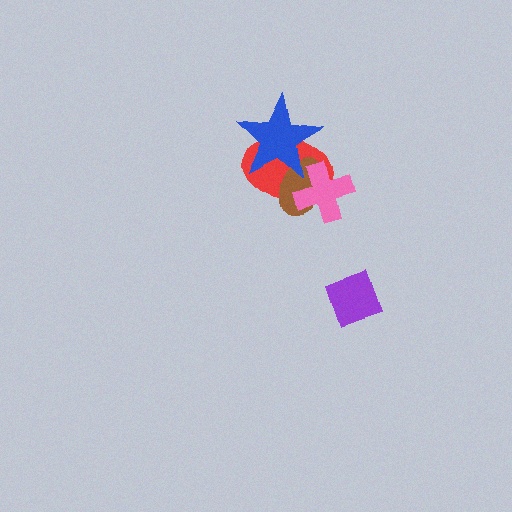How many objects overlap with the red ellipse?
3 objects overlap with the red ellipse.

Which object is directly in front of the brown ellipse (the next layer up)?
The blue star is directly in front of the brown ellipse.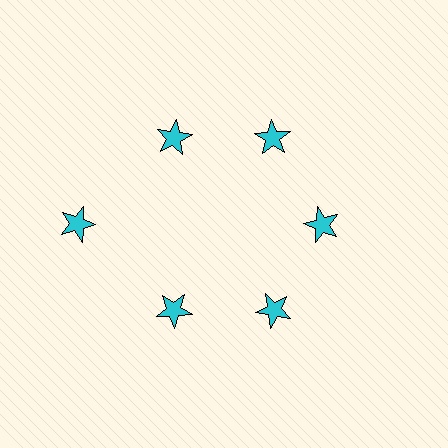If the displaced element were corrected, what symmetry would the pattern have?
It would have 6-fold rotational symmetry — the pattern would map onto itself every 60 degrees.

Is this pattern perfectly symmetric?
No. The 6 cyan stars are arranged in a ring, but one element near the 9 o'clock position is pushed outward from the center, breaking the 6-fold rotational symmetry.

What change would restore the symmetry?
The symmetry would be restored by moving it inward, back onto the ring so that all 6 stars sit at equal angles and equal distance from the center.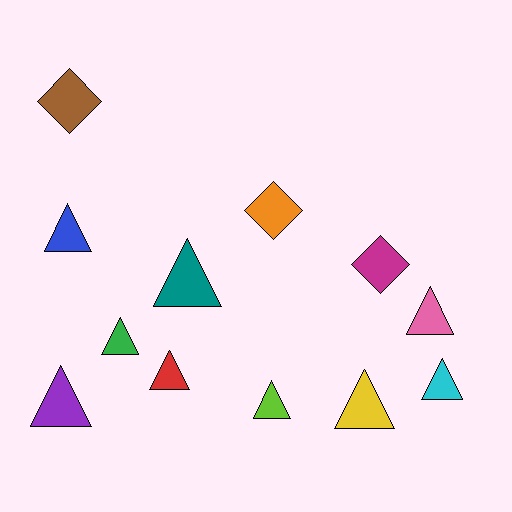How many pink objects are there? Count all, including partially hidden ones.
There is 1 pink object.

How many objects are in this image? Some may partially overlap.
There are 12 objects.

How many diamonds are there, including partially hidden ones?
There are 3 diamonds.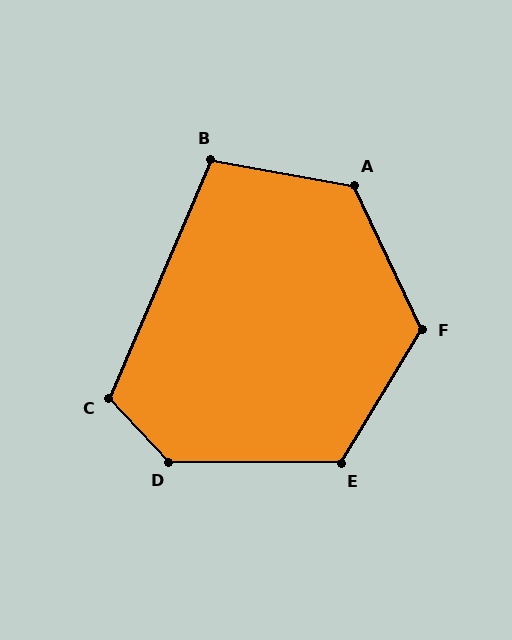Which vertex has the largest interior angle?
D, at approximately 134 degrees.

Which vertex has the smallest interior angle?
B, at approximately 103 degrees.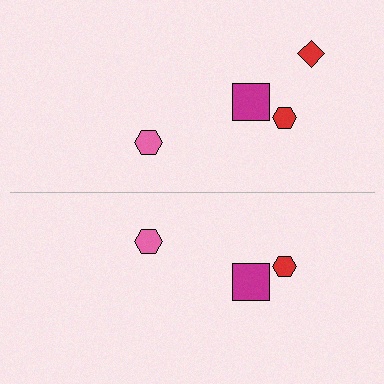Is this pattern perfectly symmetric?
No, the pattern is not perfectly symmetric. A red diamond is missing from the bottom side.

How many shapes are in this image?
There are 7 shapes in this image.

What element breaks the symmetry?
A red diamond is missing from the bottom side.